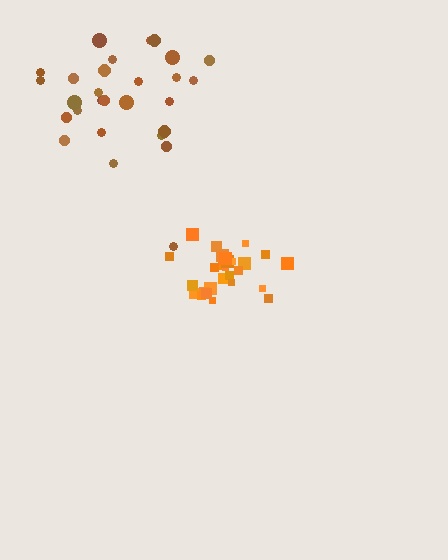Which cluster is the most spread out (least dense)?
Brown.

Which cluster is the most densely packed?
Orange.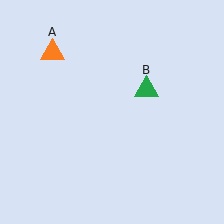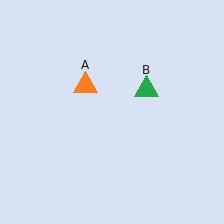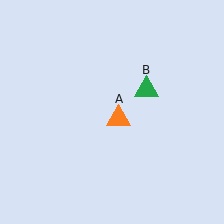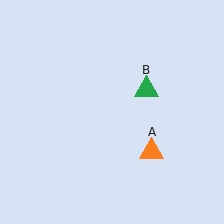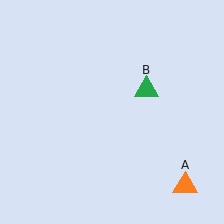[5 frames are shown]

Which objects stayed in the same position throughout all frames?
Green triangle (object B) remained stationary.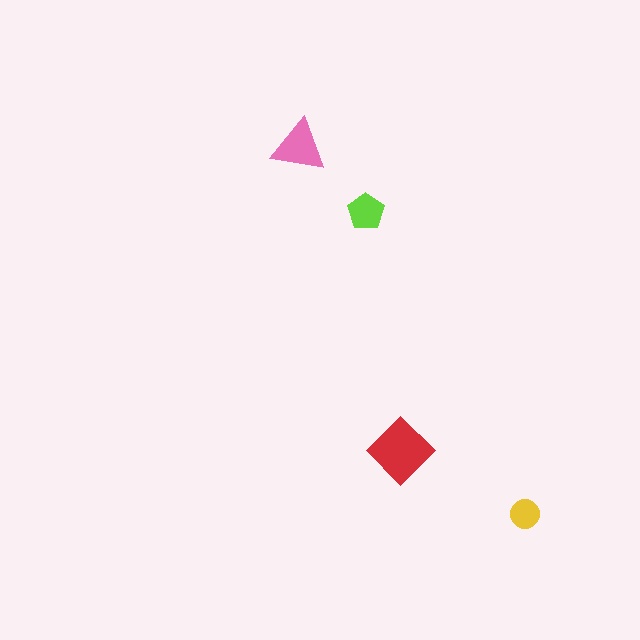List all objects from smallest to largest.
The yellow circle, the lime pentagon, the pink triangle, the red diamond.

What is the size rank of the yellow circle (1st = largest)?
4th.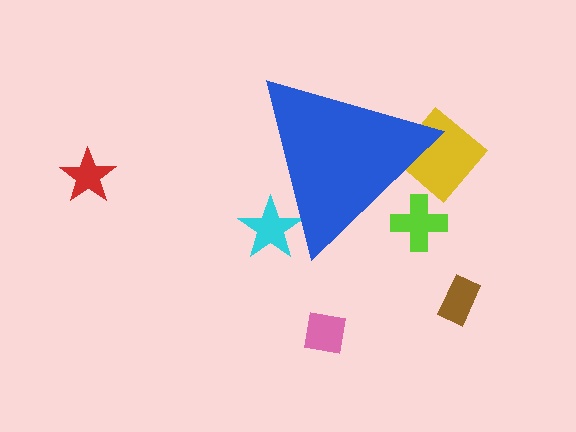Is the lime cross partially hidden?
Yes, the lime cross is partially hidden behind the blue triangle.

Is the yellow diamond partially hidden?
Yes, the yellow diamond is partially hidden behind the blue triangle.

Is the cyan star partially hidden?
Yes, the cyan star is partially hidden behind the blue triangle.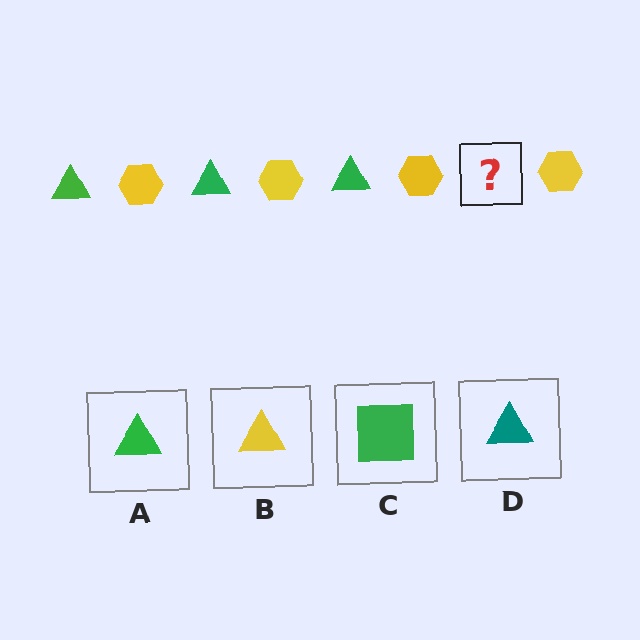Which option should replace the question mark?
Option A.